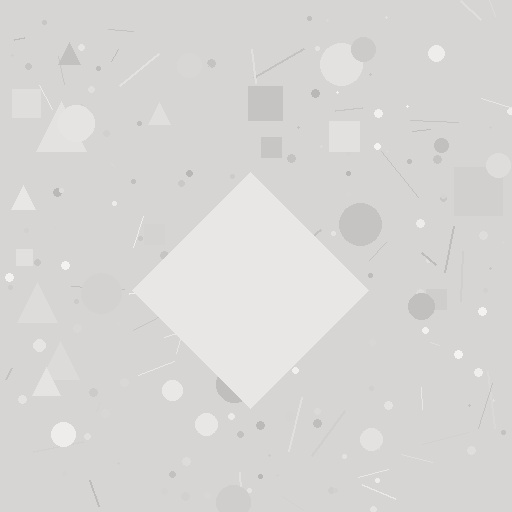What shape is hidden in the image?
A diamond is hidden in the image.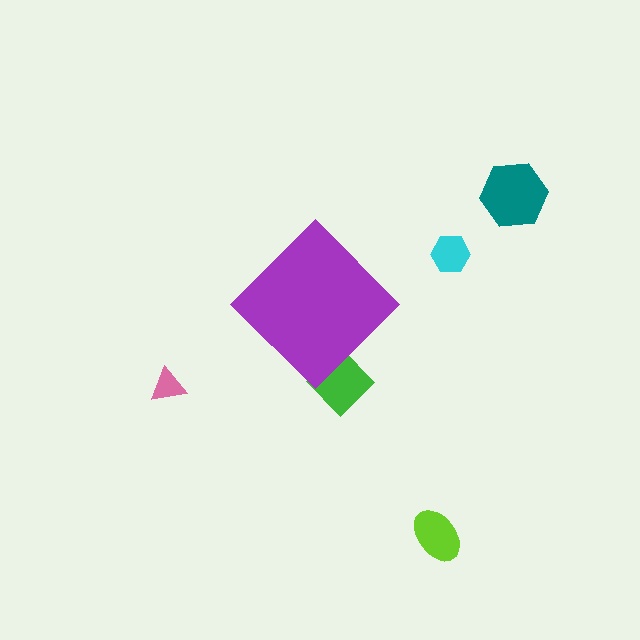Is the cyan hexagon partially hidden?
No, the cyan hexagon is fully visible.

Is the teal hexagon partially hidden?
No, the teal hexagon is fully visible.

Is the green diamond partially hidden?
Yes, the green diamond is partially hidden behind the purple diamond.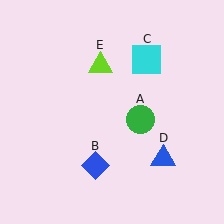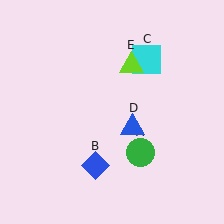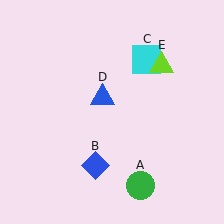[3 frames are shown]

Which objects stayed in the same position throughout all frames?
Blue diamond (object B) and cyan square (object C) remained stationary.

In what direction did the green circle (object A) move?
The green circle (object A) moved down.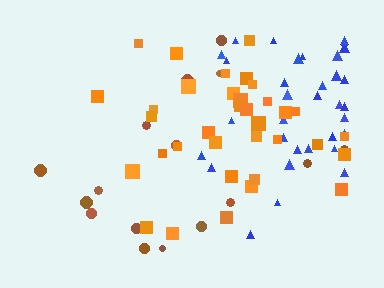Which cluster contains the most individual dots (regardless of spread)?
Orange (35).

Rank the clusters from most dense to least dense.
orange, blue, brown.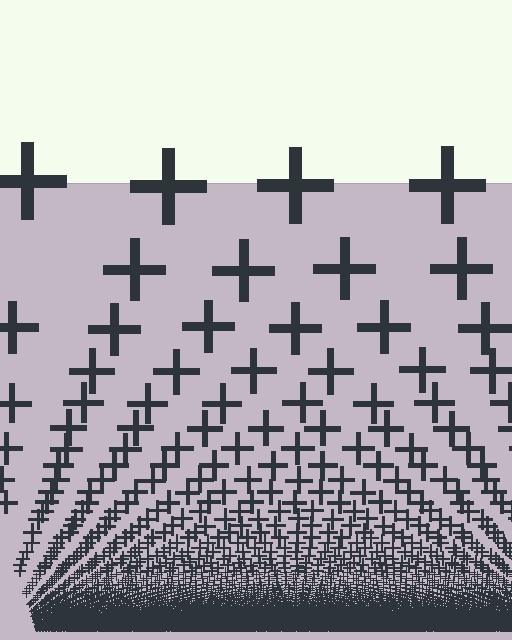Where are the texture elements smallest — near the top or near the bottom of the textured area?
Near the bottom.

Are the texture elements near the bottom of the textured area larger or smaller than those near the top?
Smaller. The gradient is inverted — elements near the bottom are smaller and denser.